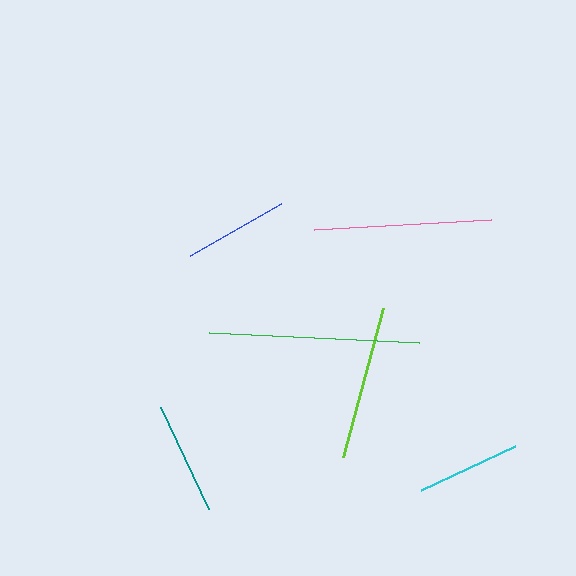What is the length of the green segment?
The green segment is approximately 210 pixels long.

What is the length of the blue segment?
The blue segment is approximately 105 pixels long.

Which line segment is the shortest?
The cyan line is the shortest at approximately 104 pixels.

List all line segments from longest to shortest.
From longest to shortest: green, pink, lime, teal, blue, cyan.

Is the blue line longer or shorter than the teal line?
The teal line is longer than the blue line.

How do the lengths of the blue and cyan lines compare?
The blue and cyan lines are approximately the same length.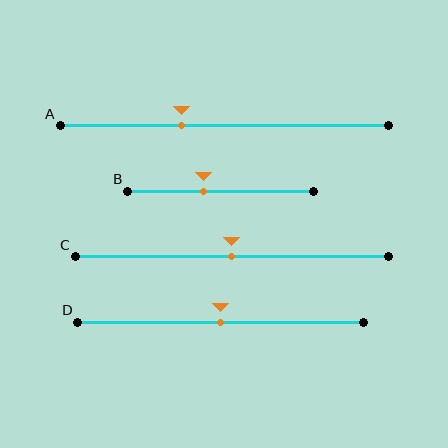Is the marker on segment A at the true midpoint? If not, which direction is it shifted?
No, the marker on segment A is shifted to the left by about 13% of the segment length.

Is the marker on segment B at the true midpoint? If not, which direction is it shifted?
No, the marker on segment B is shifted to the left by about 9% of the segment length.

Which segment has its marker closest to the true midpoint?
Segment C has its marker closest to the true midpoint.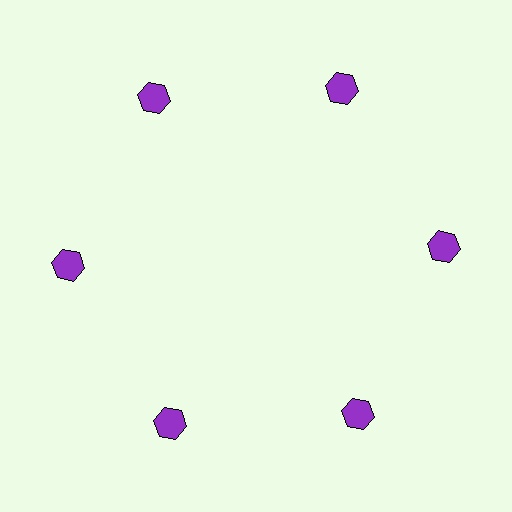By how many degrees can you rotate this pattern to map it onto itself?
The pattern maps onto itself every 60 degrees of rotation.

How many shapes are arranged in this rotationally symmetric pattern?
There are 6 shapes, arranged in 6 groups of 1.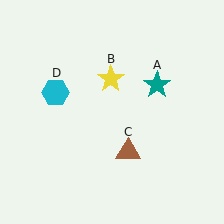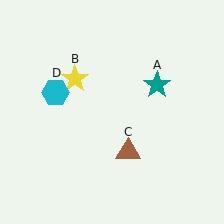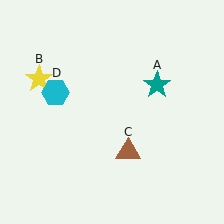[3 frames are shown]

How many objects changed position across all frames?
1 object changed position: yellow star (object B).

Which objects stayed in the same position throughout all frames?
Teal star (object A) and brown triangle (object C) and cyan hexagon (object D) remained stationary.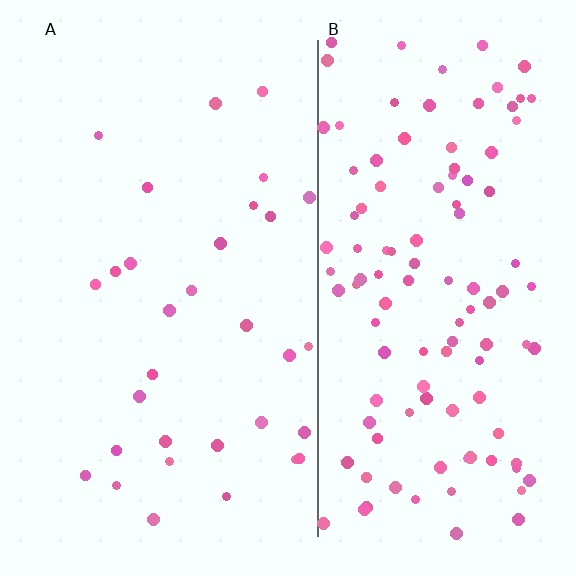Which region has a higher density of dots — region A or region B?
B (the right).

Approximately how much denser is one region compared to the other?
Approximately 3.6× — region B over region A.